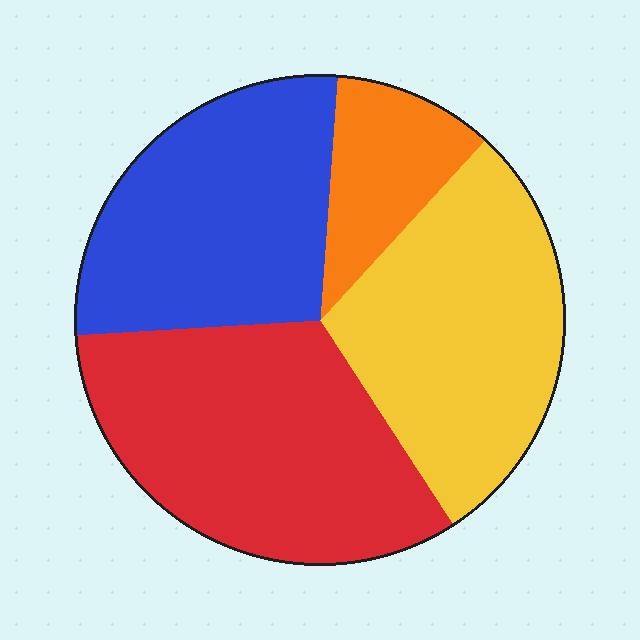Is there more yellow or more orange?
Yellow.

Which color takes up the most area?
Red, at roughly 35%.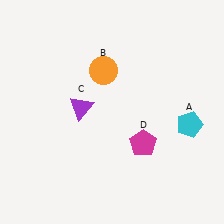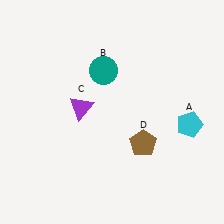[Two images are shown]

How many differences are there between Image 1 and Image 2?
There are 2 differences between the two images.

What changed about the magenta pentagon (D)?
In Image 1, D is magenta. In Image 2, it changed to brown.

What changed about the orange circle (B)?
In Image 1, B is orange. In Image 2, it changed to teal.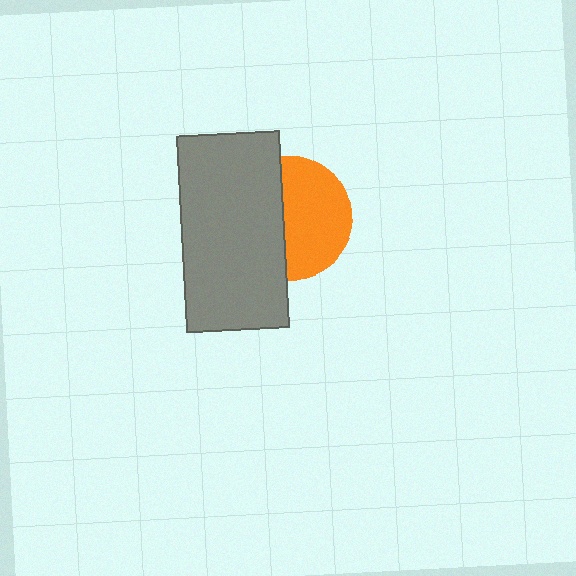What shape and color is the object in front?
The object in front is a gray rectangle.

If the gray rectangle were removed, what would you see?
You would see the complete orange circle.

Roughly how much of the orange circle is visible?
About half of it is visible (roughly 56%).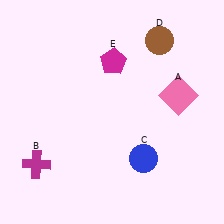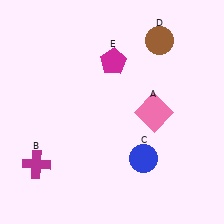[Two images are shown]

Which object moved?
The pink square (A) moved left.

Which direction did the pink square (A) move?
The pink square (A) moved left.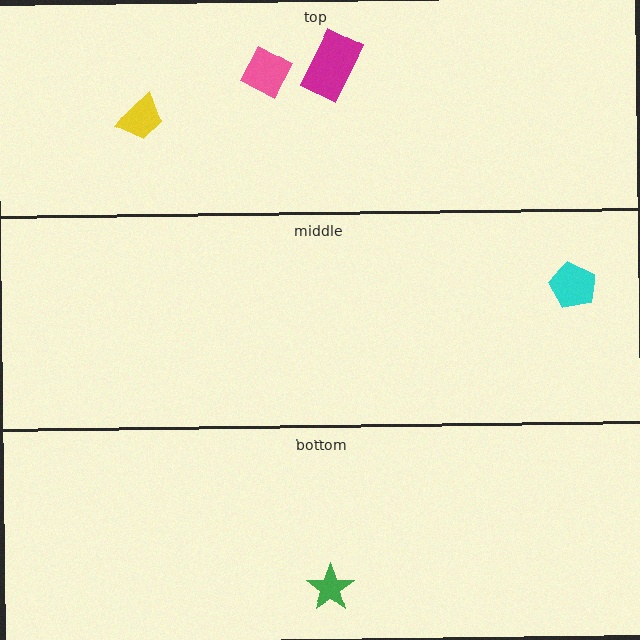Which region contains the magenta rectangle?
The top region.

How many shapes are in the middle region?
1.